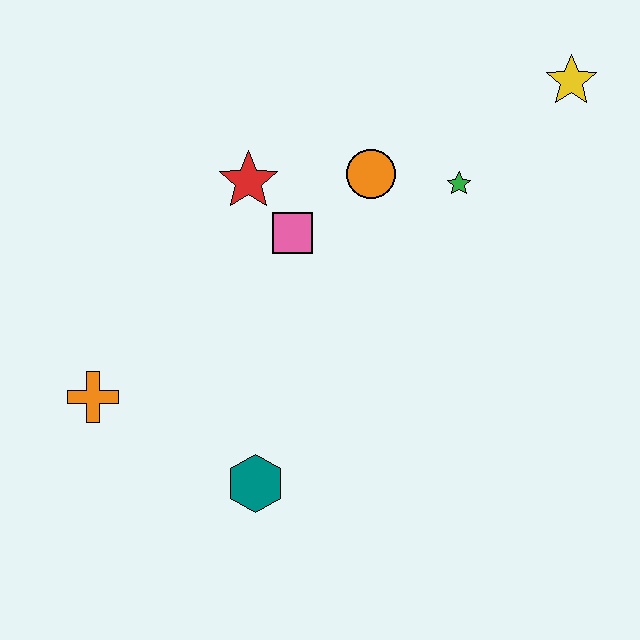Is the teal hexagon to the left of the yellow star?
Yes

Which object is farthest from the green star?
The orange cross is farthest from the green star.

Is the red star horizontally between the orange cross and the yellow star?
Yes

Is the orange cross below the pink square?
Yes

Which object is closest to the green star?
The orange circle is closest to the green star.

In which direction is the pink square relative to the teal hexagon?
The pink square is above the teal hexagon.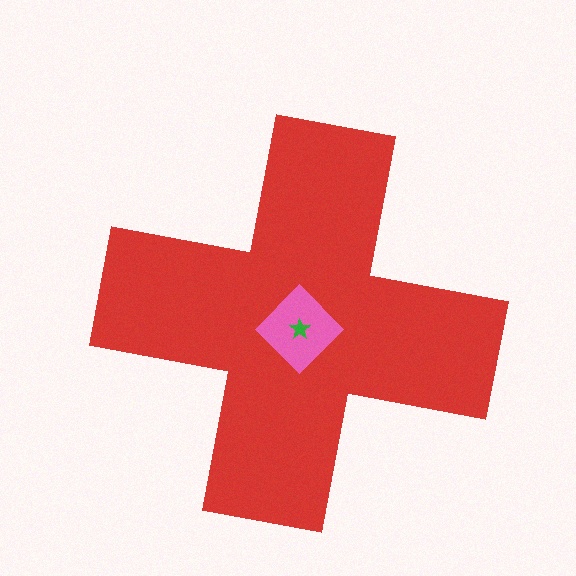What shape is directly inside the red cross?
The pink diamond.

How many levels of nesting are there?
3.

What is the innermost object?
The green star.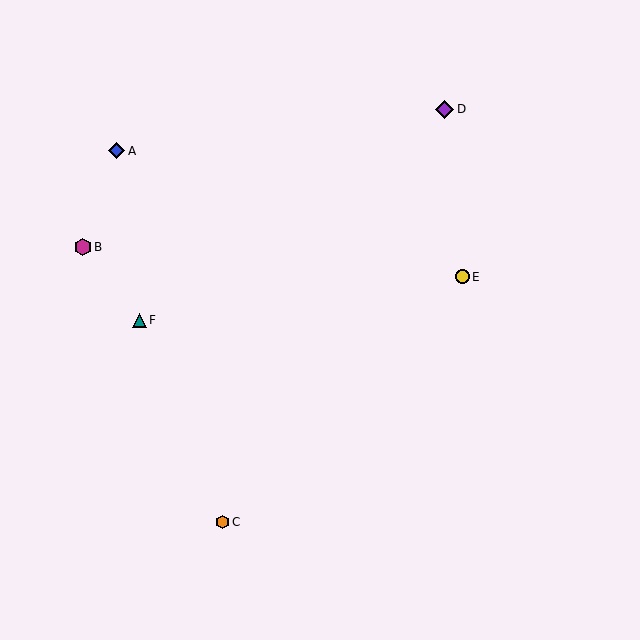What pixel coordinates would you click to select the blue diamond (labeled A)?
Click at (117, 151) to select the blue diamond A.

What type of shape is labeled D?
Shape D is a purple diamond.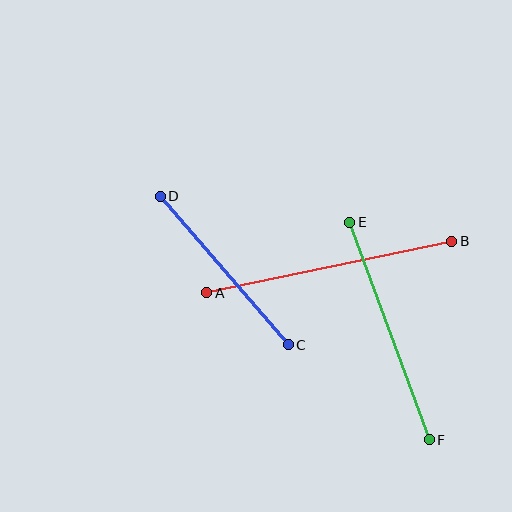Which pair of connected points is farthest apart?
Points A and B are farthest apart.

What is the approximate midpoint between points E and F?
The midpoint is at approximately (389, 331) pixels.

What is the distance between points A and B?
The distance is approximately 251 pixels.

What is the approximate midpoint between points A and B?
The midpoint is at approximately (329, 267) pixels.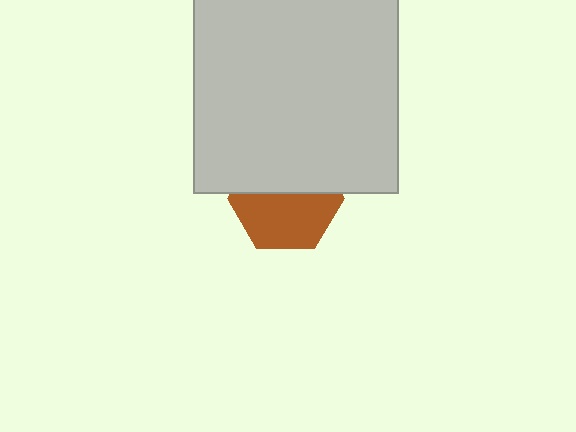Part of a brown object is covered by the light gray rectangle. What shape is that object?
It is a hexagon.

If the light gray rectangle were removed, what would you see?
You would see the complete brown hexagon.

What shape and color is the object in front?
The object in front is a light gray rectangle.